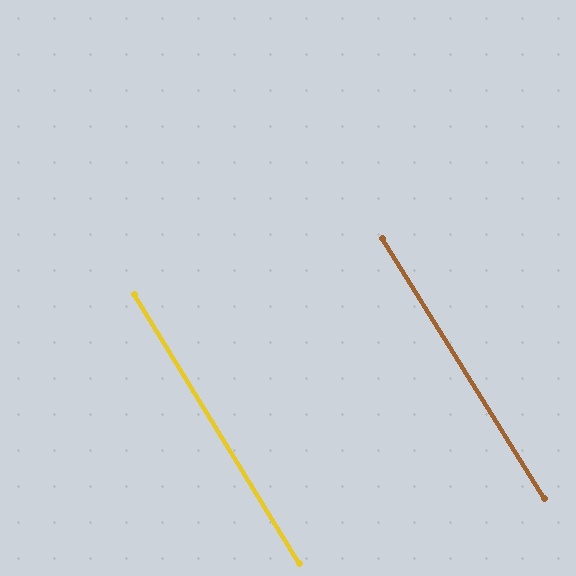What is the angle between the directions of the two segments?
Approximately 0 degrees.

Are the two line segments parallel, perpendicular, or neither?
Parallel — their directions differ by only 0.4°.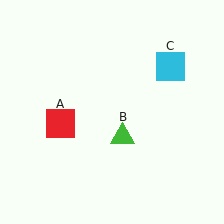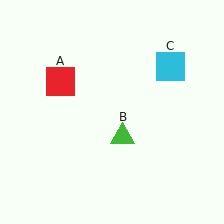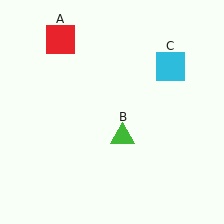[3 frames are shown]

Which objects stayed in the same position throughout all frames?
Green triangle (object B) and cyan square (object C) remained stationary.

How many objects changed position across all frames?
1 object changed position: red square (object A).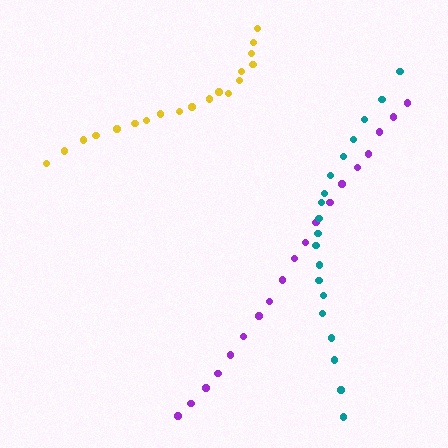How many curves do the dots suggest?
There are 3 distinct paths.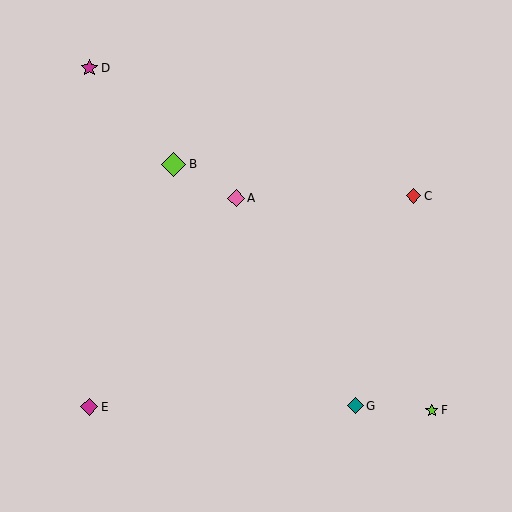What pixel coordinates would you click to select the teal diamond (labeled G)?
Click at (355, 406) to select the teal diamond G.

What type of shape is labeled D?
Shape D is a magenta star.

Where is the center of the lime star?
The center of the lime star is at (432, 410).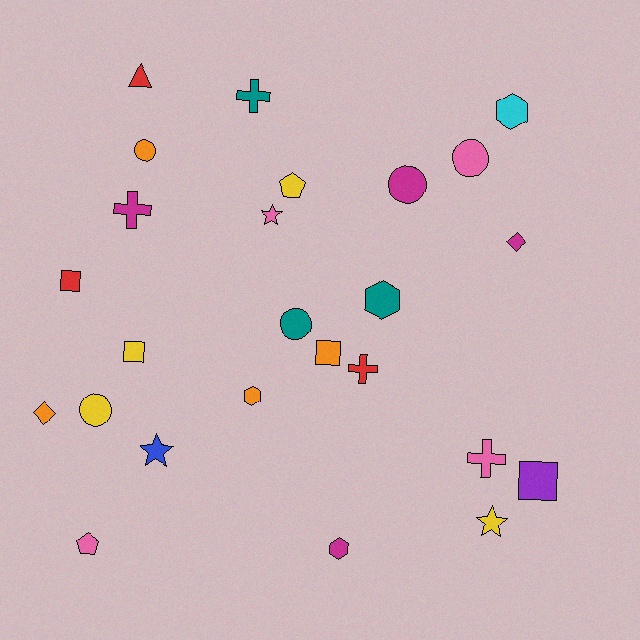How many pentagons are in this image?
There are 2 pentagons.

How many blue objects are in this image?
There is 1 blue object.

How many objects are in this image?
There are 25 objects.